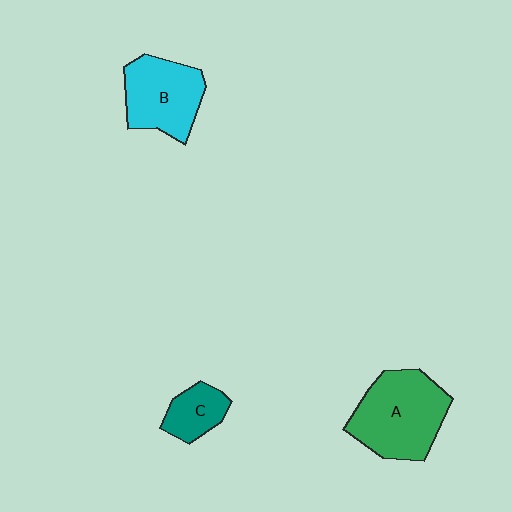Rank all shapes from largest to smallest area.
From largest to smallest: A (green), B (cyan), C (teal).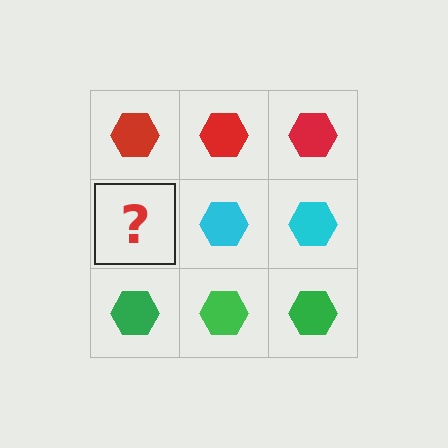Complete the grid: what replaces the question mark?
The question mark should be replaced with a cyan hexagon.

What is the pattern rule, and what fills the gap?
The rule is that each row has a consistent color. The gap should be filled with a cyan hexagon.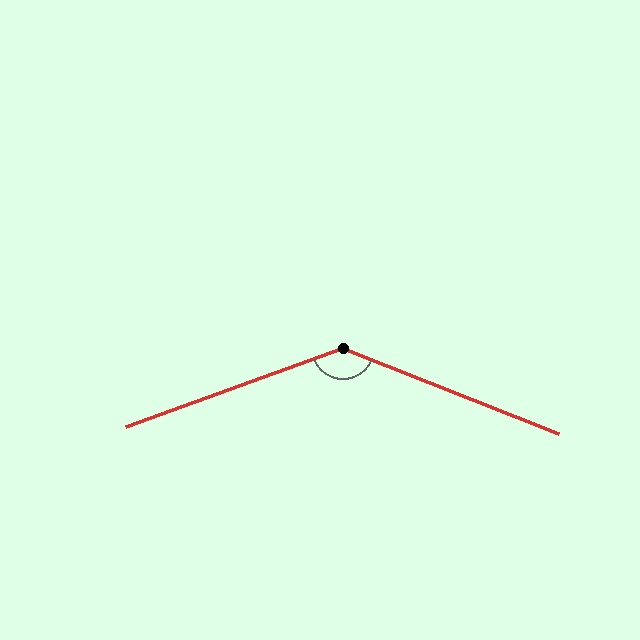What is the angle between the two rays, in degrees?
Approximately 138 degrees.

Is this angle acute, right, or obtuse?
It is obtuse.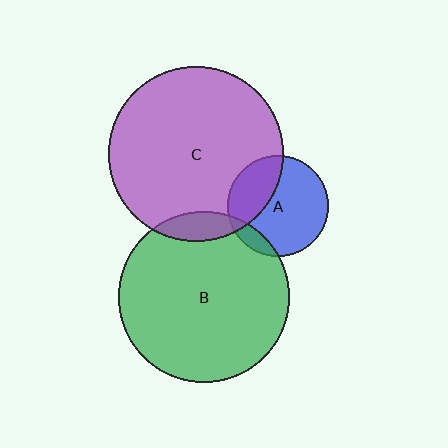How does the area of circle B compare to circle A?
Approximately 2.9 times.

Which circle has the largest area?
Circle C (purple).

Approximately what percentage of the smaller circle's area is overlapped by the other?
Approximately 10%.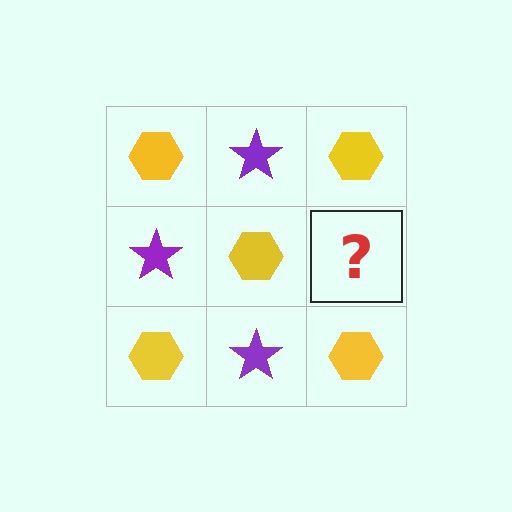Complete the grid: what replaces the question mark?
The question mark should be replaced with a purple star.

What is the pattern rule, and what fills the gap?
The rule is that it alternates yellow hexagon and purple star in a checkerboard pattern. The gap should be filled with a purple star.